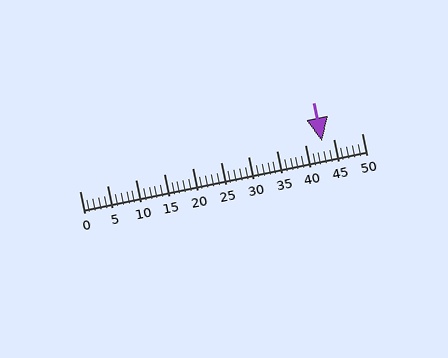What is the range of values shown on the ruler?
The ruler shows values from 0 to 50.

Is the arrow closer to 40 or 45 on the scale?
The arrow is closer to 45.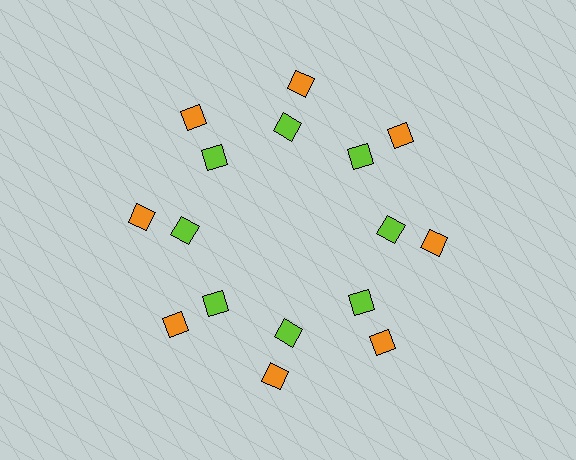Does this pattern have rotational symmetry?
Yes, this pattern has 8-fold rotational symmetry. It looks the same after rotating 45 degrees around the center.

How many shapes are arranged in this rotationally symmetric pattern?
There are 16 shapes, arranged in 8 groups of 2.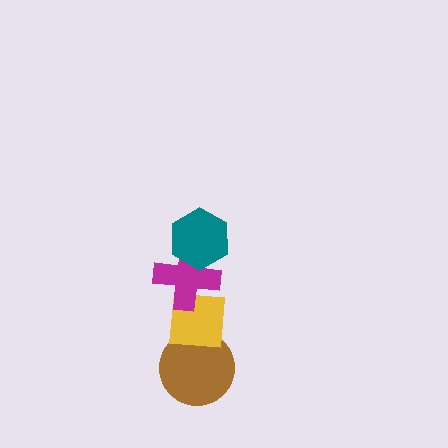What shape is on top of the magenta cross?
The teal hexagon is on top of the magenta cross.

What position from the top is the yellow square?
The yellow square is 3rd from the top.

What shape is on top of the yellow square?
The magenta cross is on top of the yellow square.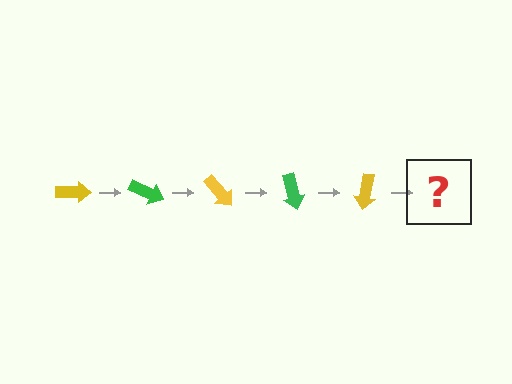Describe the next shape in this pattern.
It should be a green arrow, rotated 125 degrees from the start.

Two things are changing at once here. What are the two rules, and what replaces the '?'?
The two rules are that it rotates 25 degrees each step and the color cycles through yellow and green. The '?' should be a green arrow, rotated 125 degrees from the start.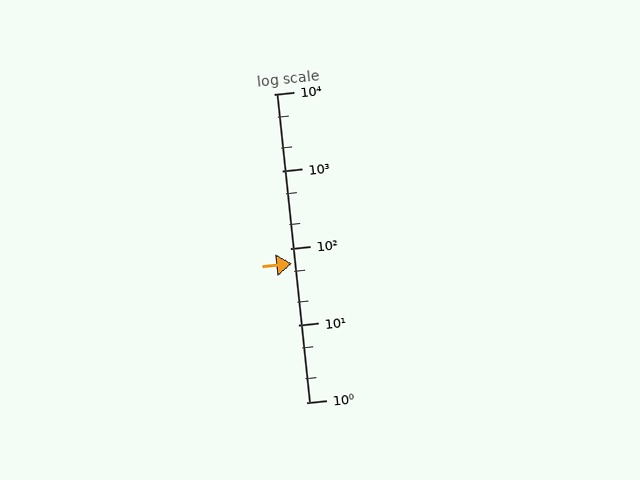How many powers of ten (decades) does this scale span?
The scale spans 4 decades, from 1 to 10000.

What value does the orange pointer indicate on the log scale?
The pointer indicates approximately 64.